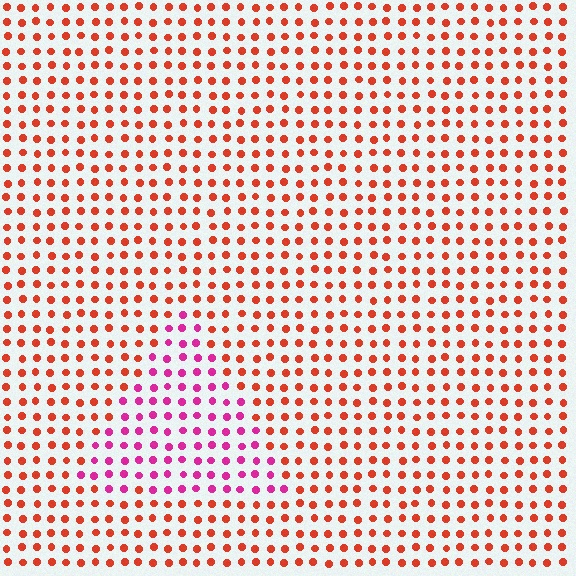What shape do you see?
I see a triangle.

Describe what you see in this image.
The image is filled with small red elements in a uniform arrangement. A triangle-shaped region is visible where the elements are tinted to a slightly different hue, forming a subtle color boundary.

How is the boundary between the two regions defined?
The boundary is defined purely by a slight shift in hue (about 47 degrees). Spacing, size, and orientation are identical on both sides.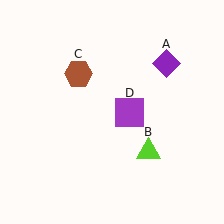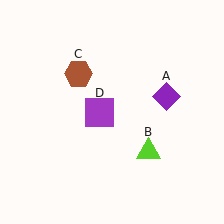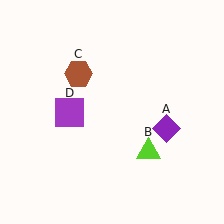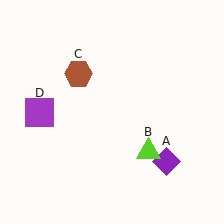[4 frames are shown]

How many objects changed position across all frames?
2 objects changed position: purple diamond (object A), purple square (object D).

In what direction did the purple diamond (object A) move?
The purple diamond (object A) moved down.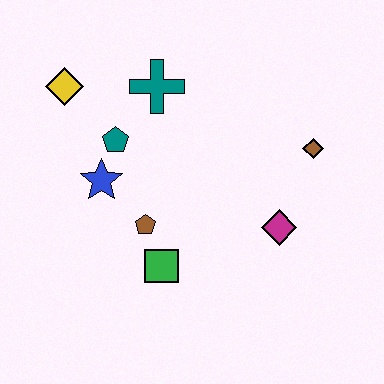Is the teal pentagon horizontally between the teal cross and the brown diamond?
No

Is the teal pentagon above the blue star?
Yes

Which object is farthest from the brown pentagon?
The brown diamond is farthest from the brown pentagon.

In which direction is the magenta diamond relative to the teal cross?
The magenta diamond is below the teal cross.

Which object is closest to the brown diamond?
The magenta diamond is closest to the brown diamond.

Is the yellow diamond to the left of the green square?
Yes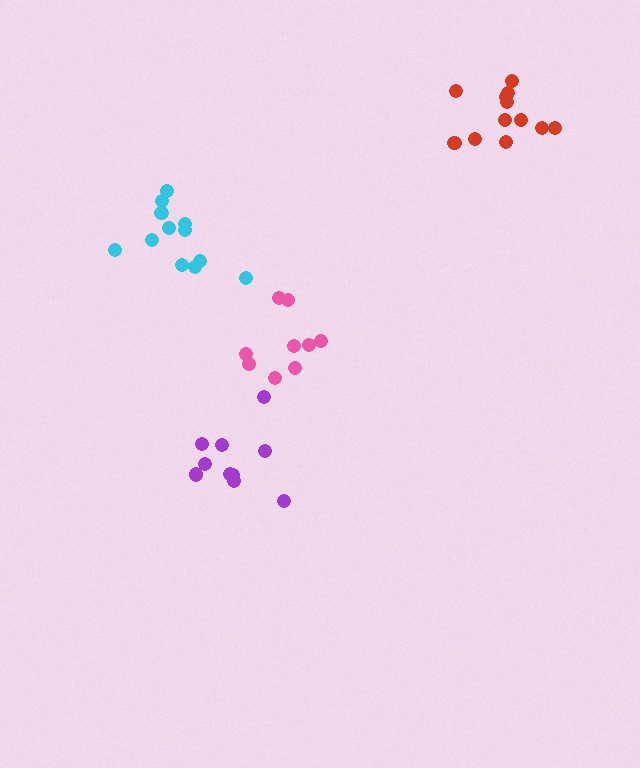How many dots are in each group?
Group 1: 12 dots, Group 2: 12 dots, Group 3: 10 dots, Group 4: 9 dots (43 total).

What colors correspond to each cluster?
The clusters are colored: red, cyan, purple, pink.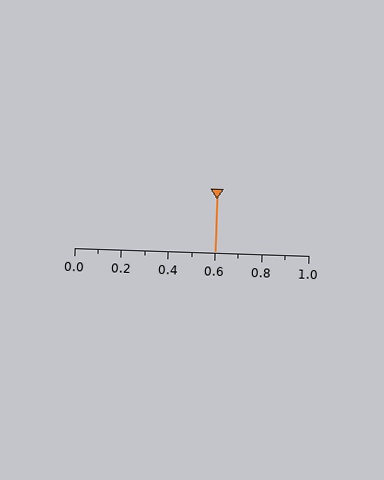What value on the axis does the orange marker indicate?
The marker indicates approximately 0.6.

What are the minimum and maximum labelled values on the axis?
The axis runs from 0.0 to 1.0.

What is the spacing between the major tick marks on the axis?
The major ticks are spaced 0.2 apart.